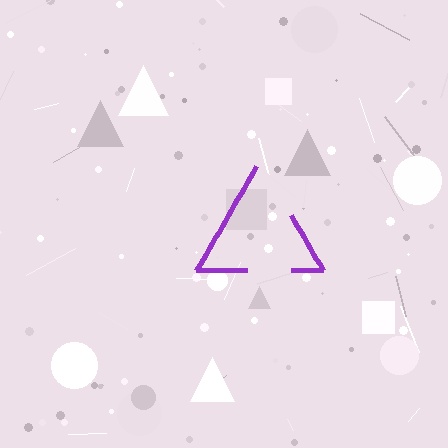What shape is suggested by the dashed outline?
The dashed outline suggests a triangle.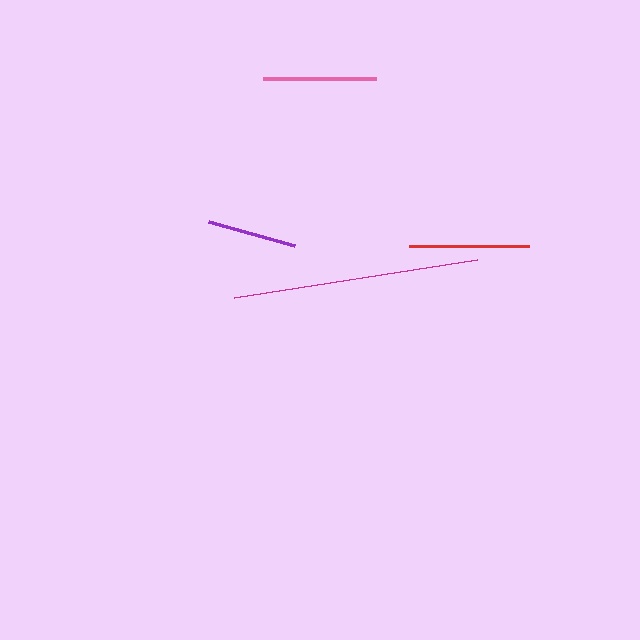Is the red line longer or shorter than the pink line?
The red line is longer than the pink line.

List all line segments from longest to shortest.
From longest to shortest: magenta, red, pink, purple.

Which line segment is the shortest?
The purple line is the shortest at approximately 90 pixels.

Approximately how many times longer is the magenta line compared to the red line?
The magenta line is approximately 2.0 times the length of the red line.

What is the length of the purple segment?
The purple segment is approximately 90 pixels long.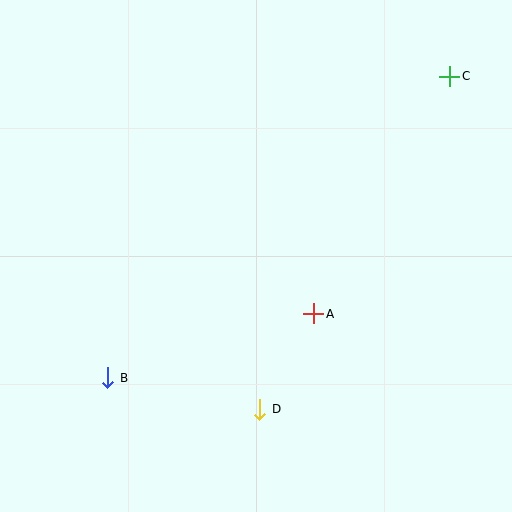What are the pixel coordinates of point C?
Point C is at (450, 76).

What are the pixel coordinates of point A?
Point A is at (314, 314).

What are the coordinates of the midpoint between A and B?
The midpoint between A and B is at (211, 346).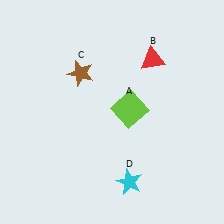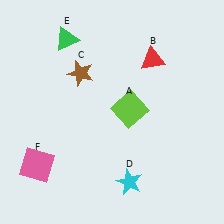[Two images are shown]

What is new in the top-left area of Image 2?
A green triangle (E) was added in the top-left area of Image 2.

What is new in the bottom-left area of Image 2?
A pink square (F) was added in the bottom-left area of Image 2.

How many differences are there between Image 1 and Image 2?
There are 2 differences between the two images.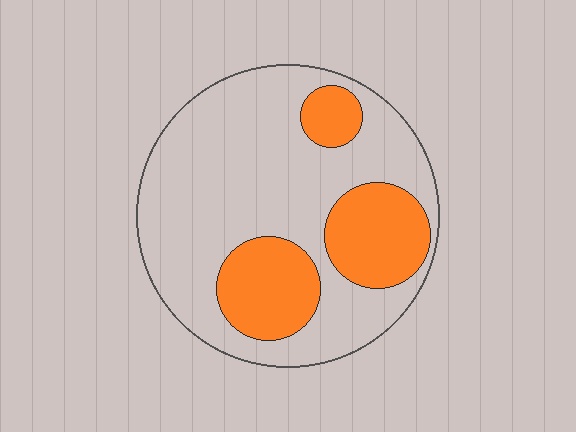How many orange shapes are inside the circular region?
3.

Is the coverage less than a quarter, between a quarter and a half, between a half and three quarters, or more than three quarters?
Between a quarter and a half.